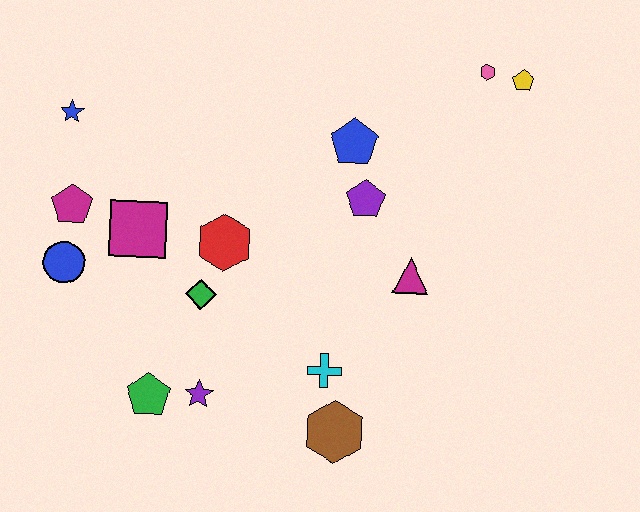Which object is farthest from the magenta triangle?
The blue star is farthest from the magenta triangle.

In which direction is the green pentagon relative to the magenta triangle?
The green pentagon is to the left of the magenta triangle.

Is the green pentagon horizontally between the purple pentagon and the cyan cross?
No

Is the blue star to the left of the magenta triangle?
Yes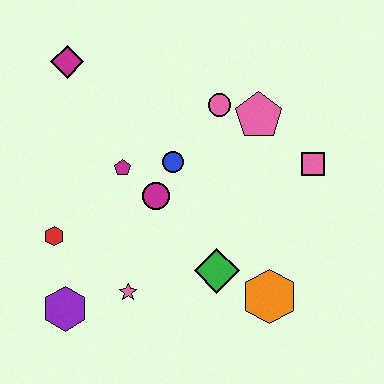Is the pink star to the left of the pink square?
Yes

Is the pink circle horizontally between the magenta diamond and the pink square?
Yes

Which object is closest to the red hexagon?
The purple hexagon is closest to the red hexagon.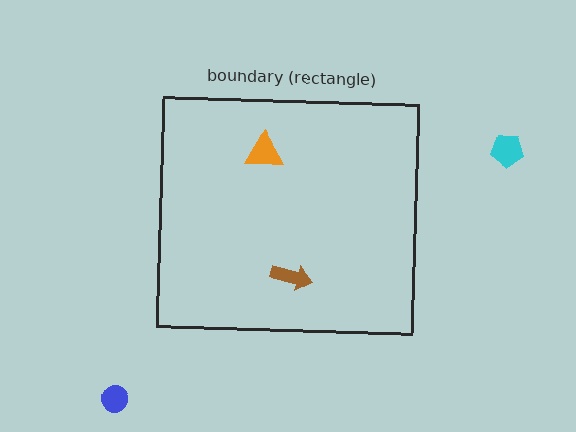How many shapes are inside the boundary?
2 inside, 2 outside.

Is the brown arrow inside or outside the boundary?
Inside.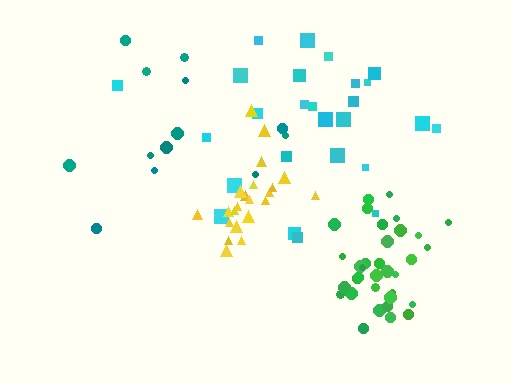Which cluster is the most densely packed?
Green.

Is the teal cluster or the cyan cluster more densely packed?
Cyan.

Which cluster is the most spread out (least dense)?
Teal.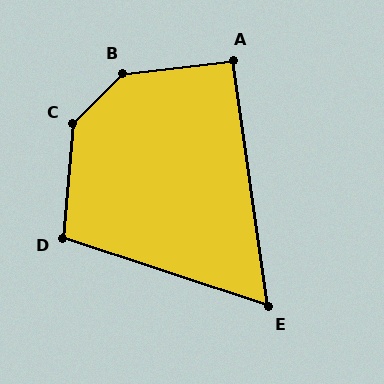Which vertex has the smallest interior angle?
E, at approximately 64 degrees.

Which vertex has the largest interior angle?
B, at approximately 141 degrees.